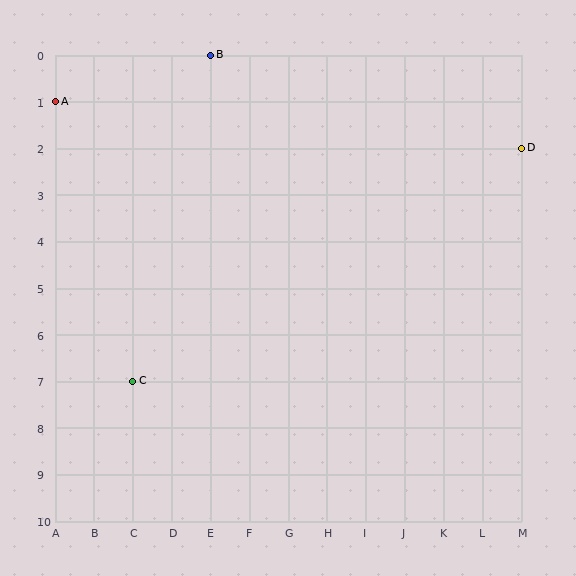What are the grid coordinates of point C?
Point C is at grid coordinates (C, 7).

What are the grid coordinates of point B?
Point B is at grid coordinates (E, 0).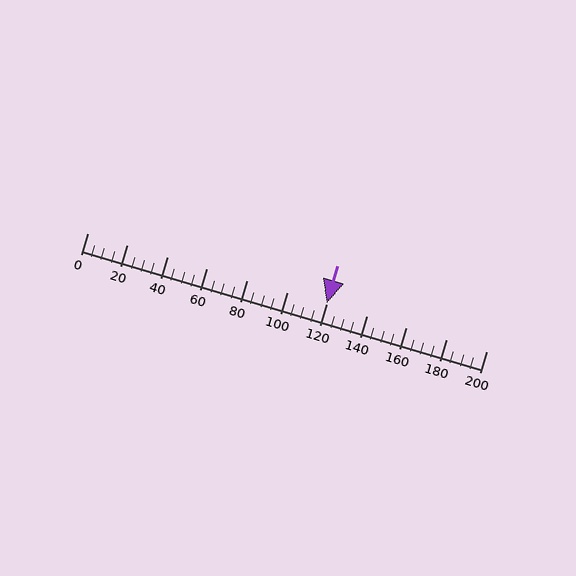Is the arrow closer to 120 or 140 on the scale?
The arrow is closer to 120.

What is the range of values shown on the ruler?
The ruler shows values from 0 to 200.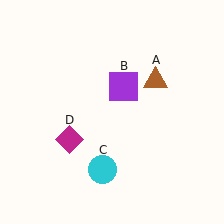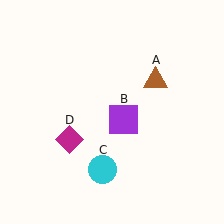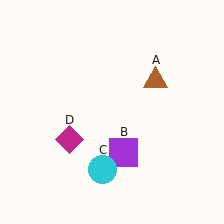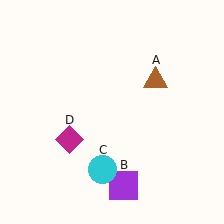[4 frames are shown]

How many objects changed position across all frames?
1 object changed position: purple square (object B).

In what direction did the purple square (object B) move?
The purple square (object B) moved down.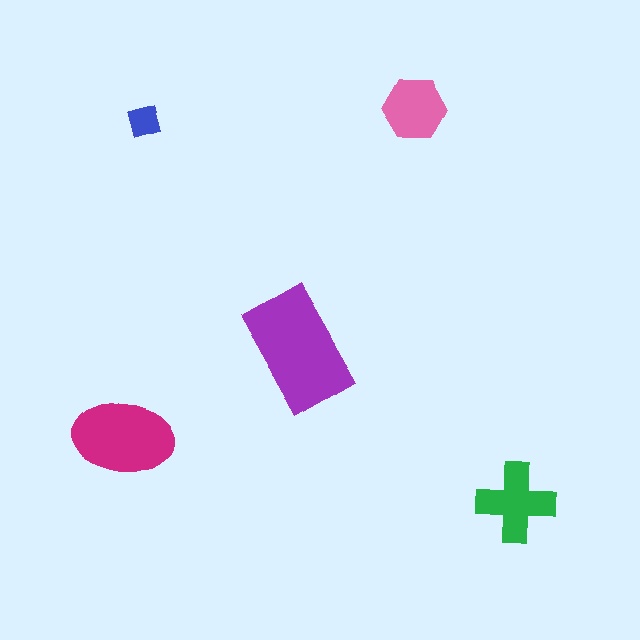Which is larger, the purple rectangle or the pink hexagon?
The purple rectangle.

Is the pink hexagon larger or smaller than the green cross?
Smaller.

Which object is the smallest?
The blue square.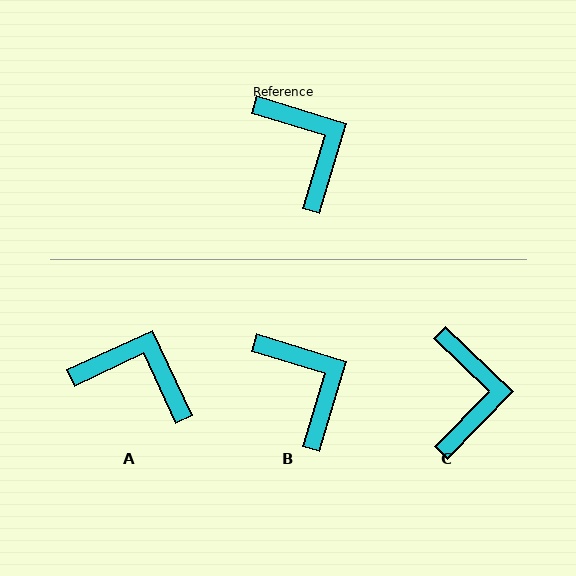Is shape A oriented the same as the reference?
No, it is off by about 42 degrees.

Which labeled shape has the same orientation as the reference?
B.